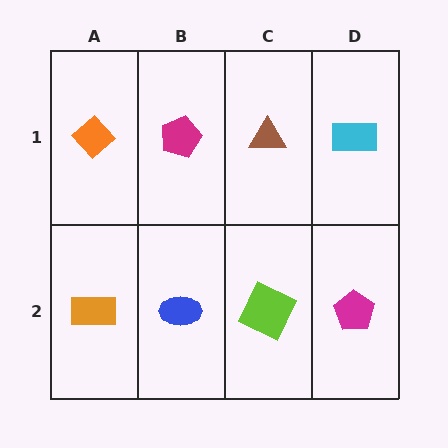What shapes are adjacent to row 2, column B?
A magenta pentagon (row 1, column B), an orange rectangle (row 2, column A), a lime square (row 2, column C).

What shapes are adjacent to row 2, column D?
A cyan rectangle (row 1, column D), a lime square (row 2, column C).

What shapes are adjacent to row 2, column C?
A brown triangle (row 1, column C), a blue ellipse (row 2, column B), a magenta pentagon (row 2, column D).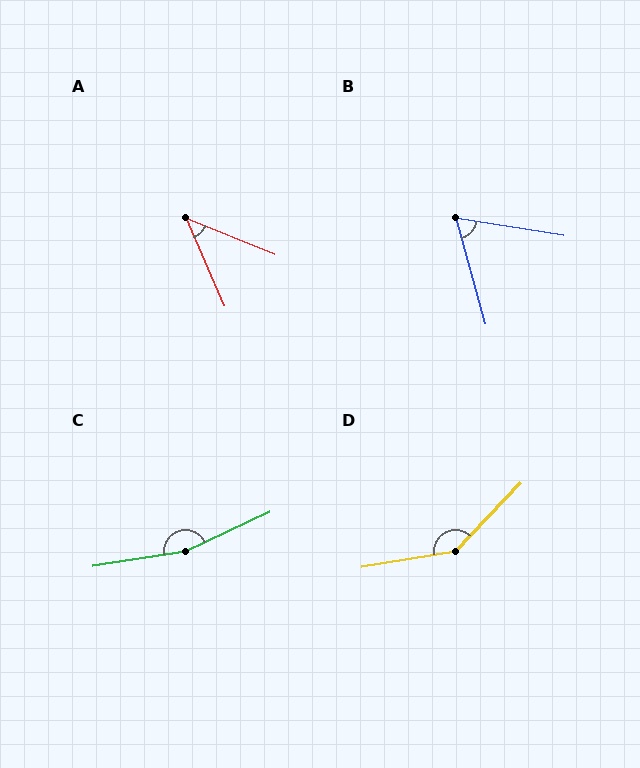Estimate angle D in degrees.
Approximately 143 degrees.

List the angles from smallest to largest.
A (44°), B (66°), D (143°), C (164°).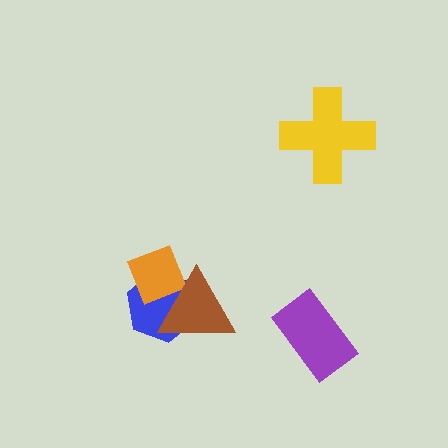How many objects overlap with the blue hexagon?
2 objects overlap with the blue hexagon.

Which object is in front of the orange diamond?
The brown triangle is in front of the orange diamond.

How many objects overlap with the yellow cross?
0 objects overlap with the yellow cross.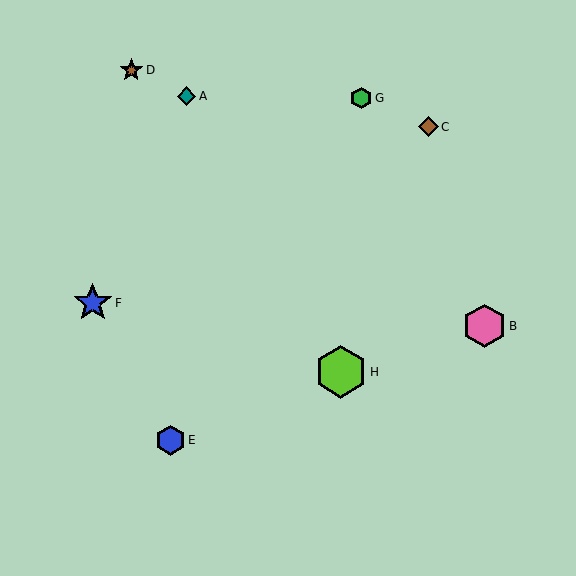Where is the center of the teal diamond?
The center of the teal diamond is at (187, 96).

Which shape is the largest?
The lime hexagon (labeled H) is the largest.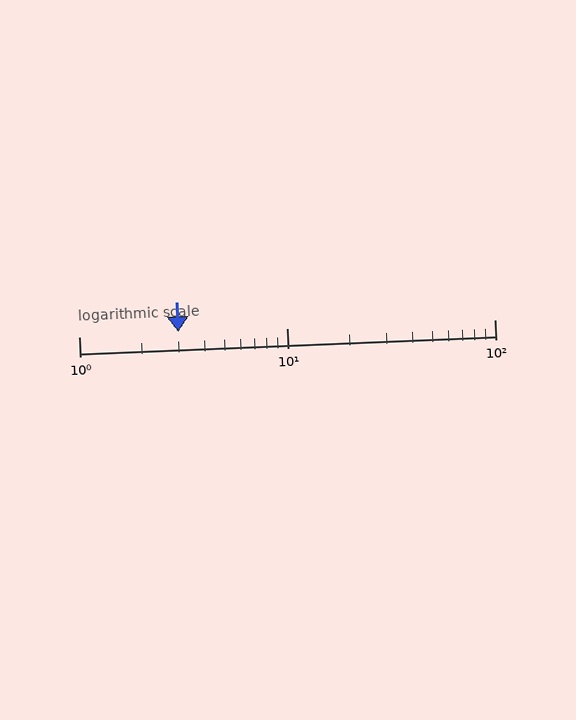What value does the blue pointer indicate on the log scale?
The pointer indicates approximately 3.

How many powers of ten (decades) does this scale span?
The scale spans 2 decades, from 1 to 100.